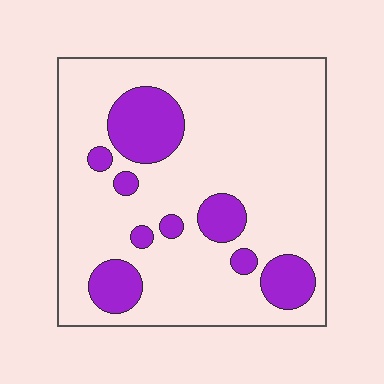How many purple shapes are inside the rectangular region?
9.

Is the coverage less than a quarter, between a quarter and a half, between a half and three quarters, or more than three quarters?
Less than a quarter.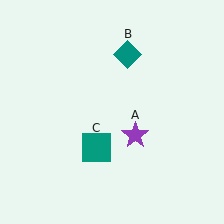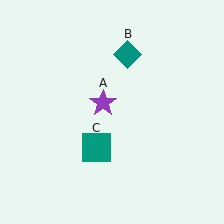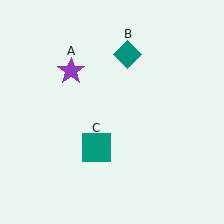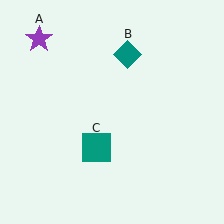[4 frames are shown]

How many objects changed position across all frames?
1 object changed position: purple star (object A).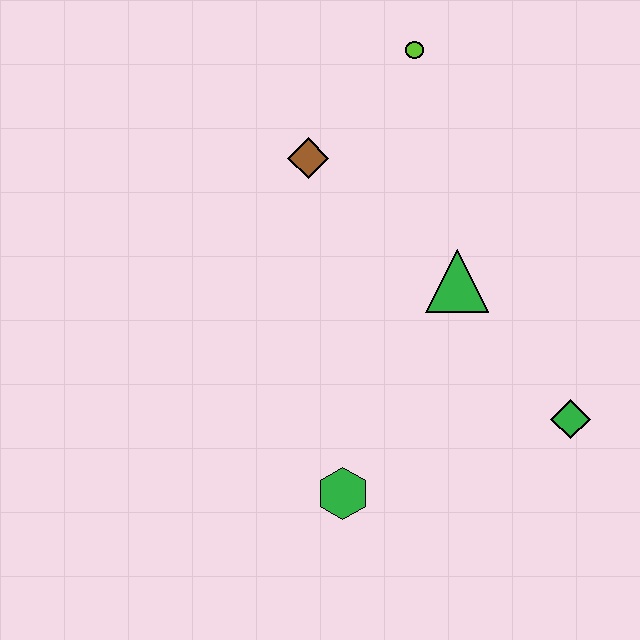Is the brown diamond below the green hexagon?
No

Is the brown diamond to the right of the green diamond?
No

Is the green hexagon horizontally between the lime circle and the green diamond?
No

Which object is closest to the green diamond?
The green triangle is closest to the green diamond.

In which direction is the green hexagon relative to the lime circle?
The green hexagon is below the lime circle.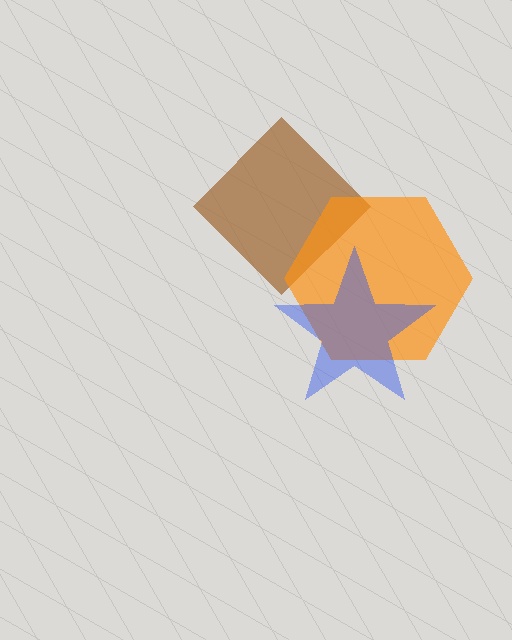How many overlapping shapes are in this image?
There are 3 overlapping shapes in the image.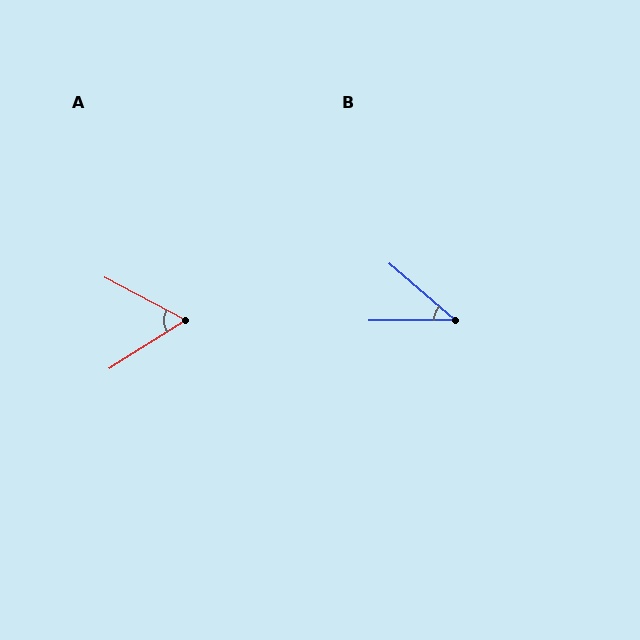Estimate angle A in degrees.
Approximately 60 degrees.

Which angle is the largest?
A, at approximately 60 degrees.